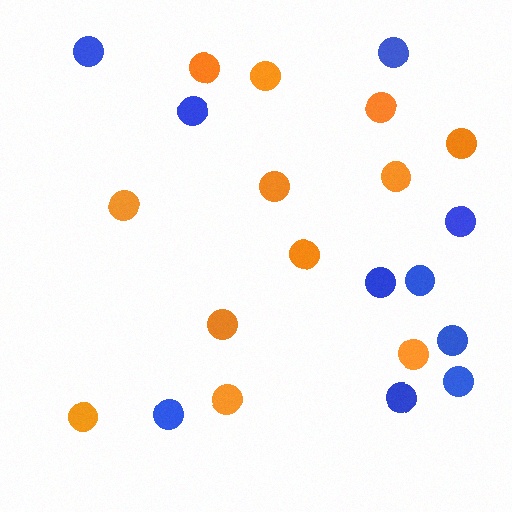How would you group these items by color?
There are 2 groups: one group of orange circles (12) and one group of blue circles (10).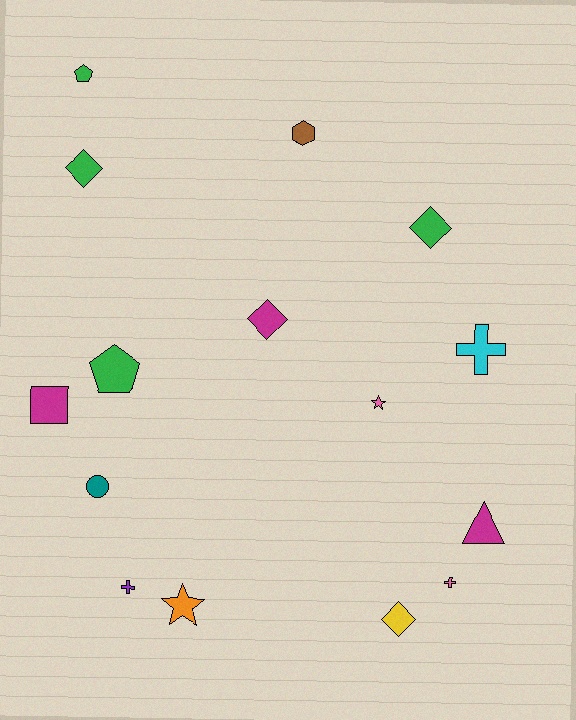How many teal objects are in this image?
There is 1 teal object.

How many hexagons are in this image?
There is 1 hexagon.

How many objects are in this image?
There are 15 objects.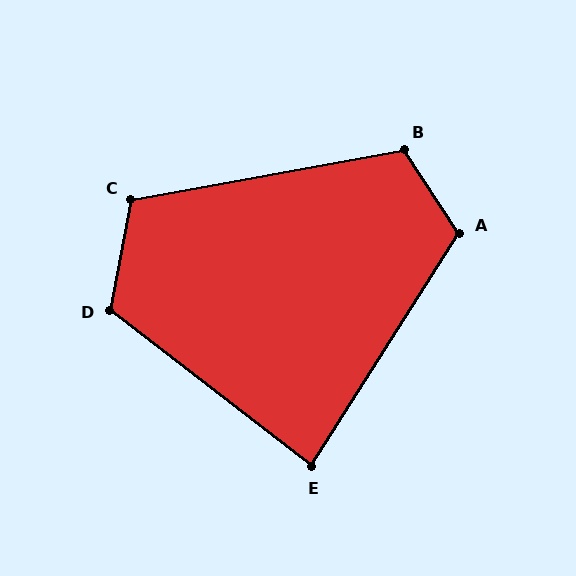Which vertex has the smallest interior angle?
E, at approximately 85 degrees.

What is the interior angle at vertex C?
Approximately 111 degrees (obtuse).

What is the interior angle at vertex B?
Approximately 114 degrees (obtuse).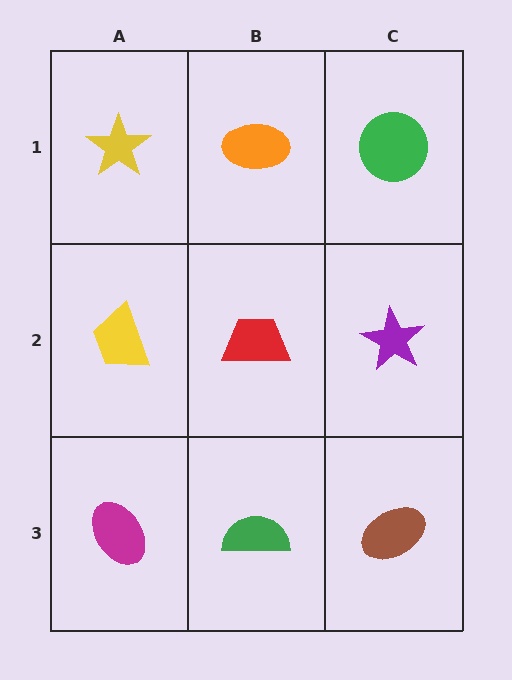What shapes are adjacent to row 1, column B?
A red trapezoid (row 2, column B), a yellow star (row 1, column A), a green circle (row 1, column C).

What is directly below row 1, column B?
A red trapezoid.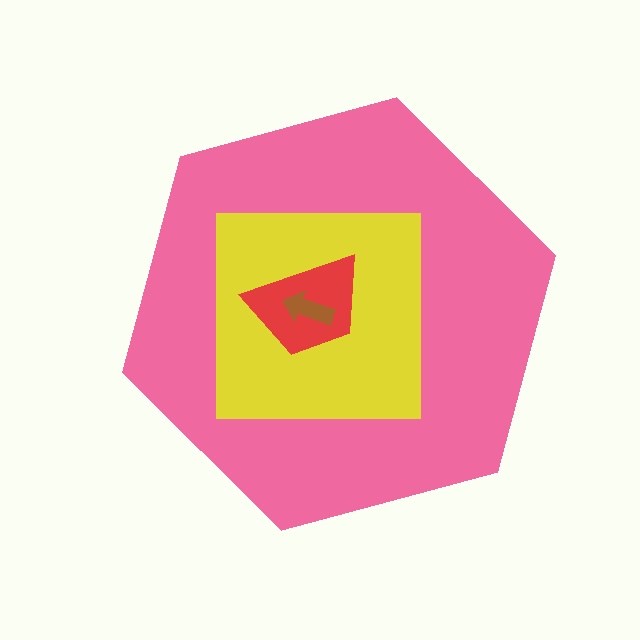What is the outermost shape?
The pink hexagon.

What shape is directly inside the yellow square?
The red trapezoid.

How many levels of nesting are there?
4.